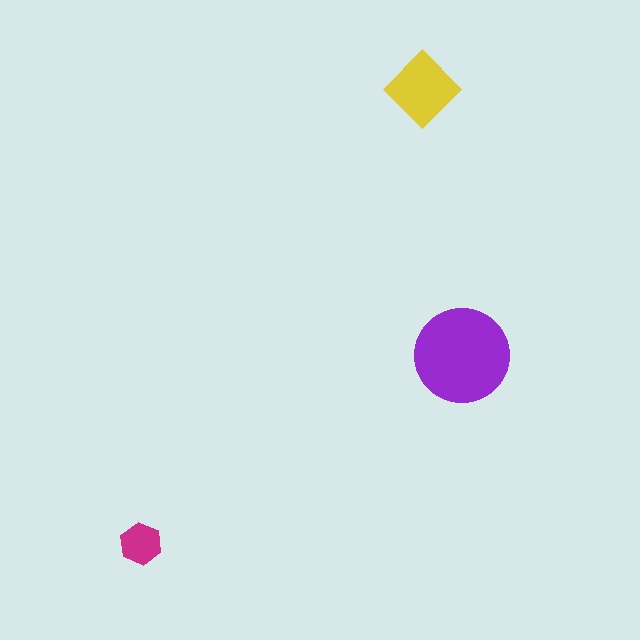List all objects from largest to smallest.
The purple circle, the yellow diamond, the magenta hexagon.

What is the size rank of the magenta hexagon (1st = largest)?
3rd.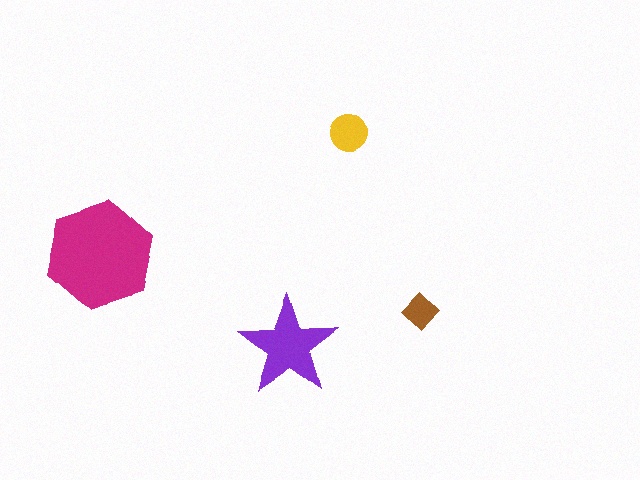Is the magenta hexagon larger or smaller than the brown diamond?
Larger.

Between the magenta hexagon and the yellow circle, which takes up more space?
The magenta hexagon.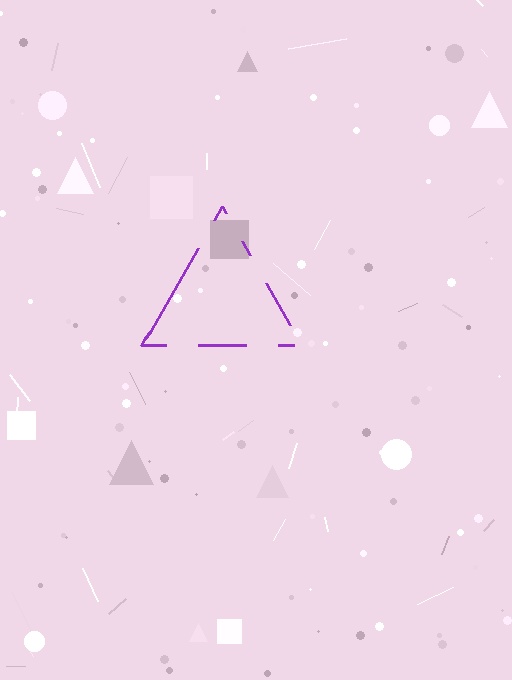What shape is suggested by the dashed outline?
The dashed outline suggests a triangle.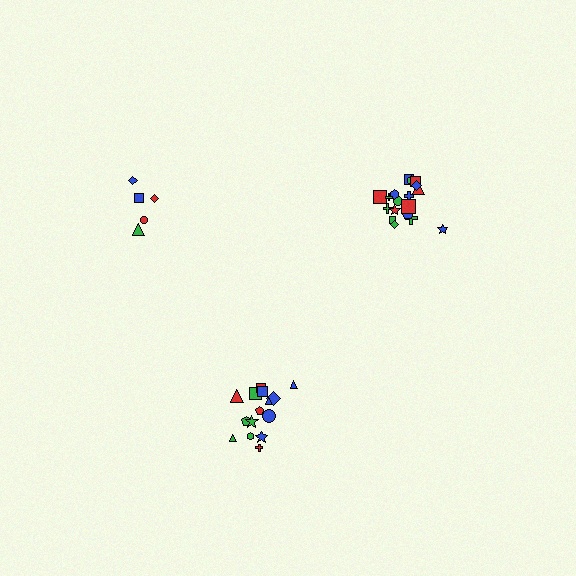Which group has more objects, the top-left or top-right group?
The top-right group.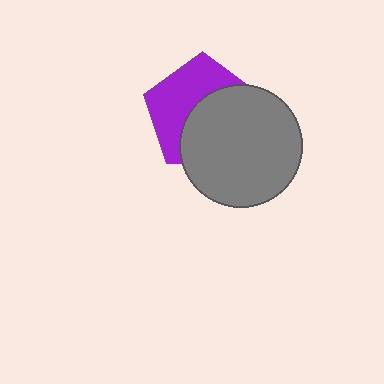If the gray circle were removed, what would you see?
You would see the complete purple pentagon.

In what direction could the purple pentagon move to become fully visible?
The purple pentagon could move toward the upper-left. That would shift it out from behind the gray circle entirely.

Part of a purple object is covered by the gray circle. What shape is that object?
It is a pentagon.